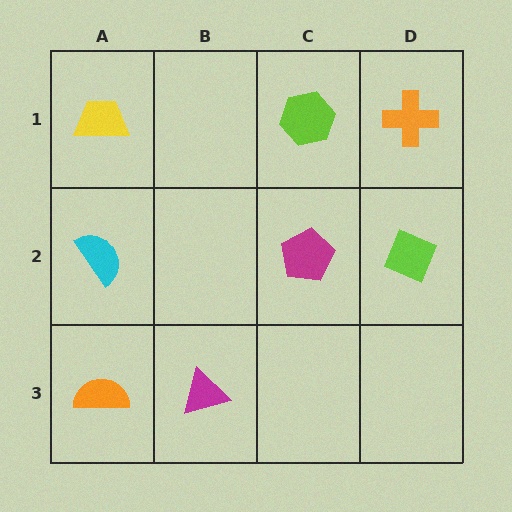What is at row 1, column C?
A lime hexagon.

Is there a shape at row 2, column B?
No, that cell is empty.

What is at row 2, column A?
A cyan semicircle.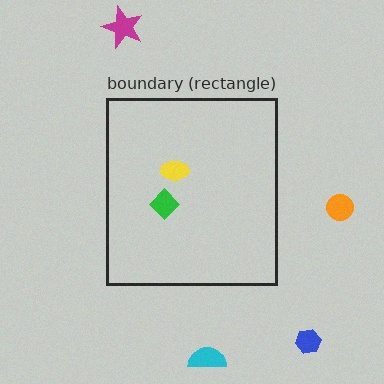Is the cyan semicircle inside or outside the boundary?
Outside.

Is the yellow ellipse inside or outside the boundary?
Inside.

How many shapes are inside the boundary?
2 inside, 4 outside.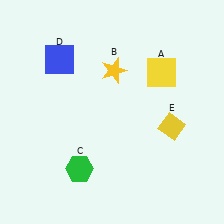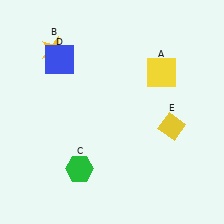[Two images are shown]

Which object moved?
The yellow star (B) moved left.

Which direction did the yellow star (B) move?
The yellow star (B) moved left.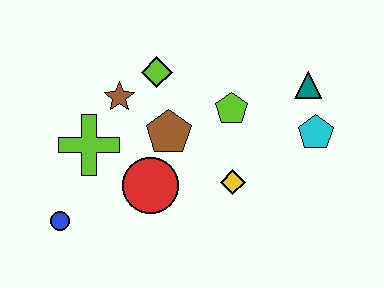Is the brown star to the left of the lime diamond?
Yes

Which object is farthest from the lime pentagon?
The blue circle is farthest from the lime pentagon.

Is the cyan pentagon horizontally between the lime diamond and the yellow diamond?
No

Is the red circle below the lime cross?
Yes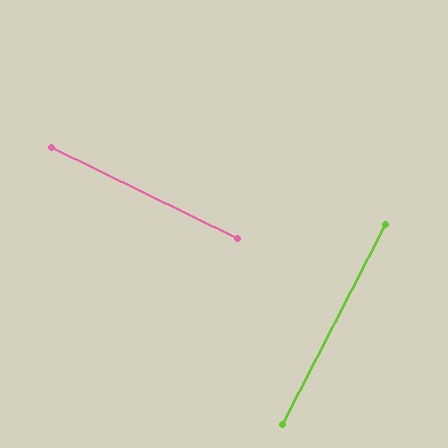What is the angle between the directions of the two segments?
Approximately 89 degrees.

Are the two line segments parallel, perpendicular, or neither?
Perpendicular — they meet at approximately 89°.